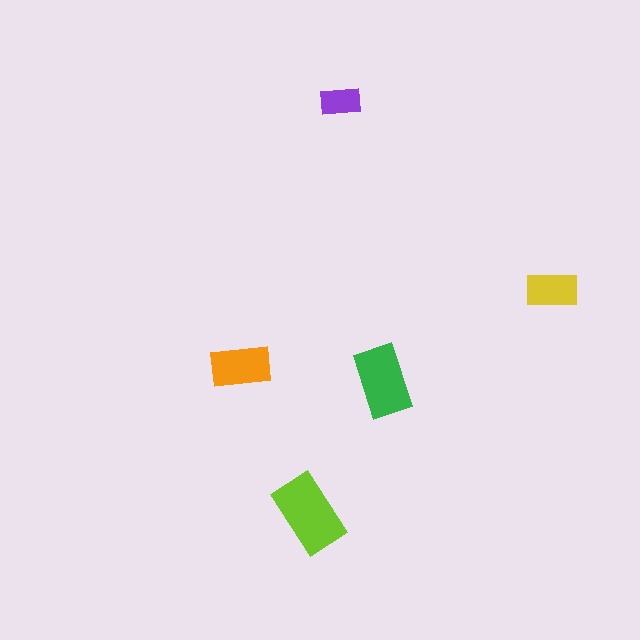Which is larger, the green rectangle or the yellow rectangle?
The green one.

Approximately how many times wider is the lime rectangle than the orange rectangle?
About 1.5 times wider.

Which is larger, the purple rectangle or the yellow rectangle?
The yellow one.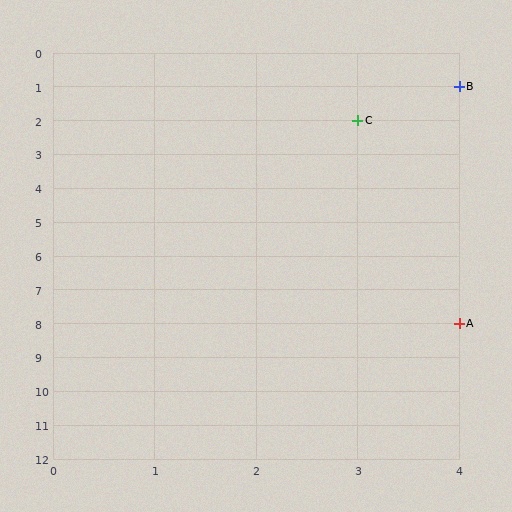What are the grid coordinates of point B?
Point B is at grid coordinates (4, 1).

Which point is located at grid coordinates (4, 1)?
Point B is at (4, 1).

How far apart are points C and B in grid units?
Points C and B are 1 column and 1 row apart (about 1.4 grid units diagonally).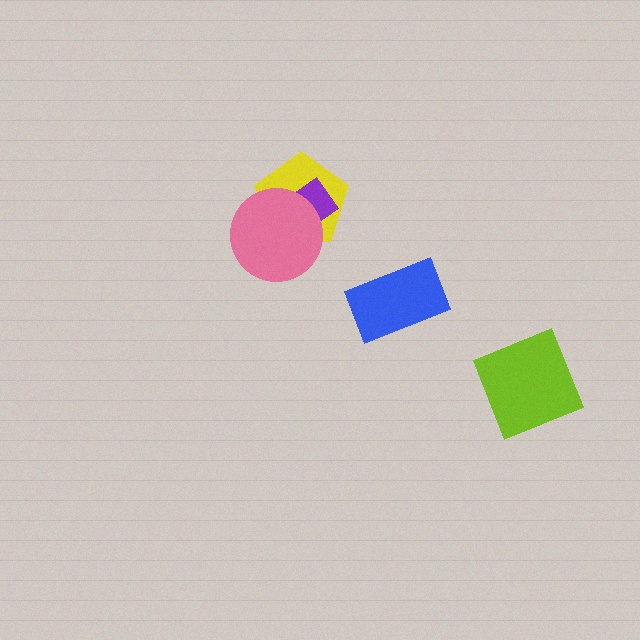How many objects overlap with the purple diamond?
2 objects overlap with the purple diamond.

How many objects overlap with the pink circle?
2 objects overlap with the pink circle.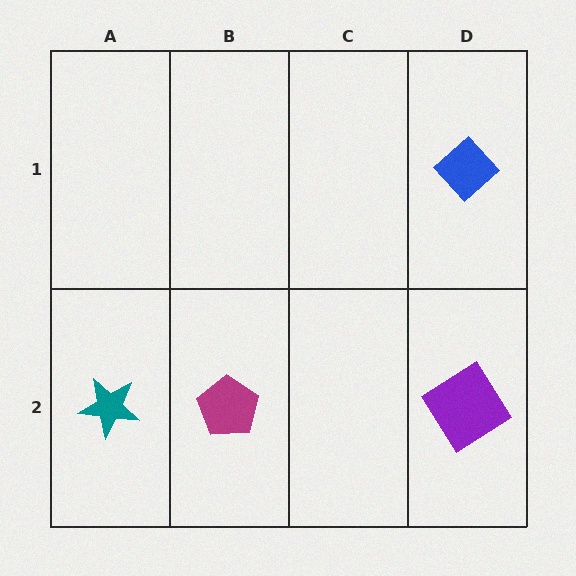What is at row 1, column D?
A blue diamond.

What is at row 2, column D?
A purple diamond.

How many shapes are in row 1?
1 shape.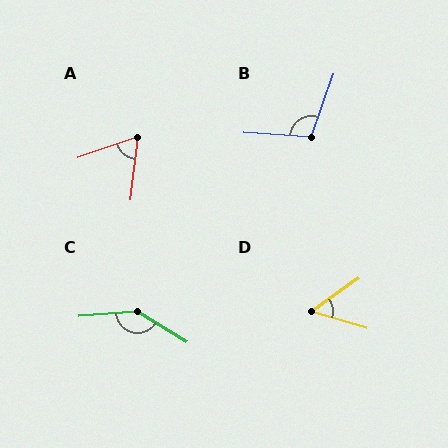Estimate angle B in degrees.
Approximately 106 degrees.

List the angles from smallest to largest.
D (51°), A (64°), B (106°), C (144°).